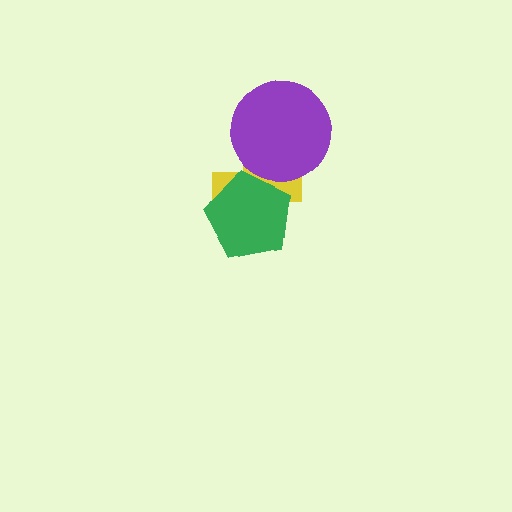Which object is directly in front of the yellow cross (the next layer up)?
The purple circle is directly in front of the yellow cross.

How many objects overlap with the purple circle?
1 object overlaps with the purple circle.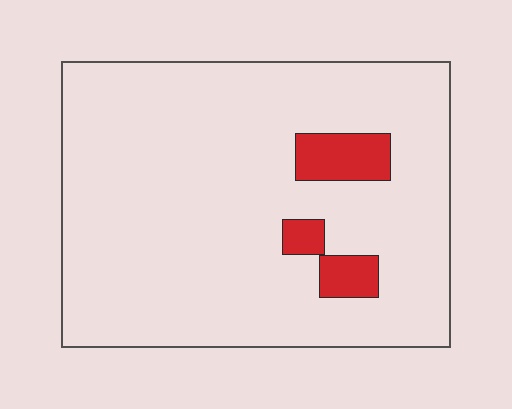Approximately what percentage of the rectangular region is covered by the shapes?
Approximately 10%.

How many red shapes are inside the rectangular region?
3.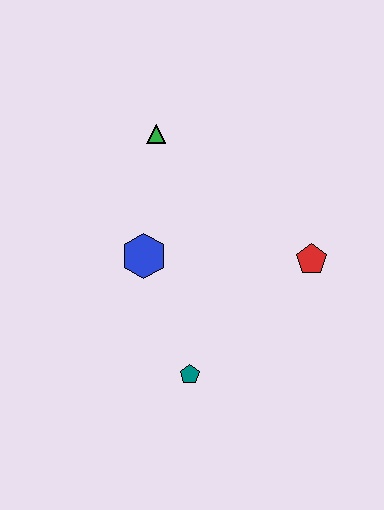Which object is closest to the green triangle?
The blue hexagon is closest to the green triangle.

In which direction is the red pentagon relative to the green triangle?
The red pentagon is to the right of the green triangle.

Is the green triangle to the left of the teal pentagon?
Yes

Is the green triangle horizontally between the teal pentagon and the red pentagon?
No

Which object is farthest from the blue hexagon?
The red pentagon is farthest from the blue hexagon.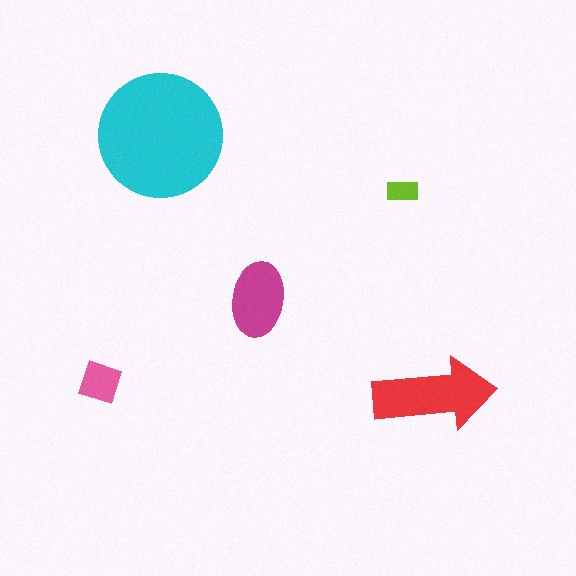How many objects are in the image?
There are 5 objects in the image.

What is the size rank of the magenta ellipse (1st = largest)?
3rd.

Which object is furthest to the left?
The pink square is leftmost.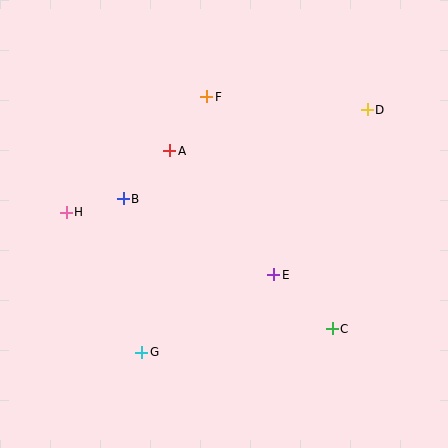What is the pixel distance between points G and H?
The distance between G and H is 159 pixels.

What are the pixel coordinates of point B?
Point B is at (123, 199).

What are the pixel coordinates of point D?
Point D is at (367, 110).